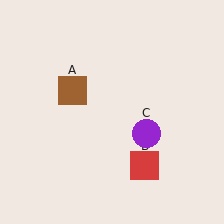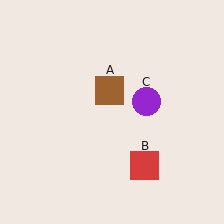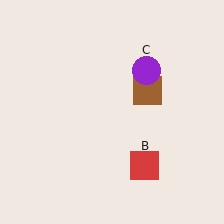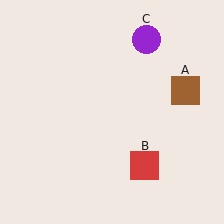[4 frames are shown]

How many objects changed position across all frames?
2 objects changed position: brown square (object A), purple circle (object C).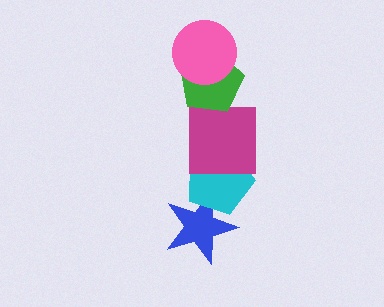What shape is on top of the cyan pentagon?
The magenta square is on top of the cyan pentagon.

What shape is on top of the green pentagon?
The pink circle is on top of the green pentagon.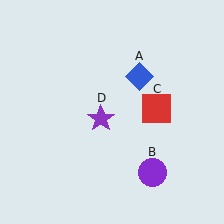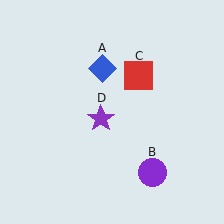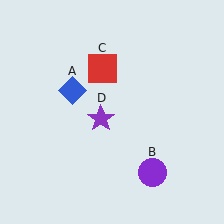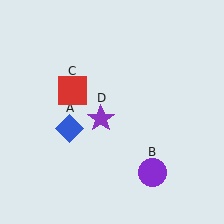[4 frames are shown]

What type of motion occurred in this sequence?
The blue diamond (object A), red square (object C) rotated counterclockwise around the center of the scene.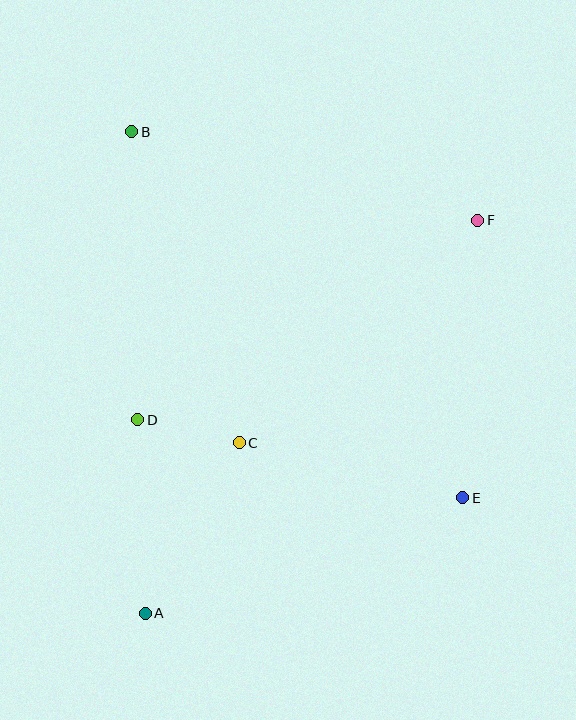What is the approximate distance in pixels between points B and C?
The distance between B and C is approximately 329 pixels.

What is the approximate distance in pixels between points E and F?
The distance between E and F is approximately 278 pixels.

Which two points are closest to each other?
Points C and D are closest to each other.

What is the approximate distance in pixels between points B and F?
The distance between B and F is approximately 357 pixels.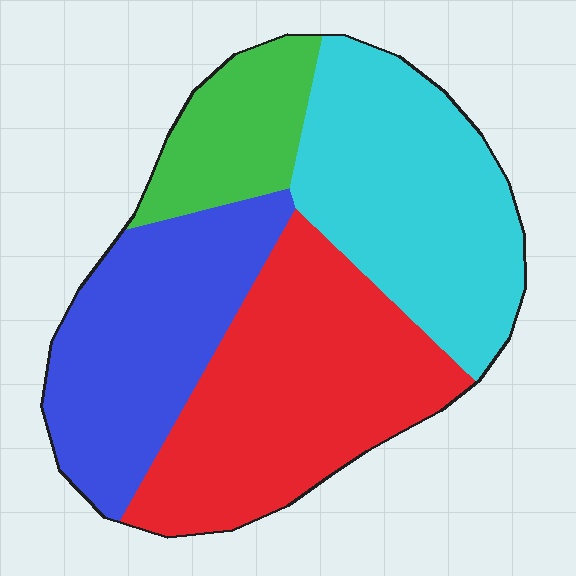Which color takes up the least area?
Green, at roughly 10%.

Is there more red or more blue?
Red.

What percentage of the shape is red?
Red takes up about one third (1/3) of the shape.